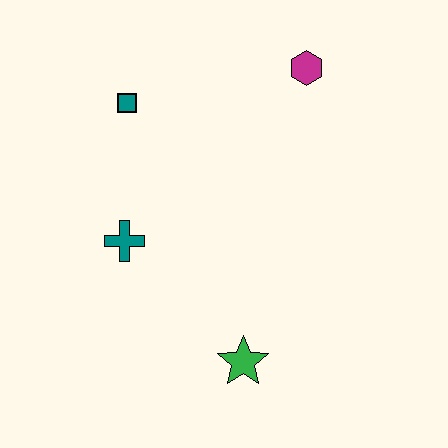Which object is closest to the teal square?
The teal cross is closest to the teal square.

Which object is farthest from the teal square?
The green star is farthest from the teal square.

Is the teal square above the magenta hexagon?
No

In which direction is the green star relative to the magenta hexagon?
The green star is below the magenta hexagon.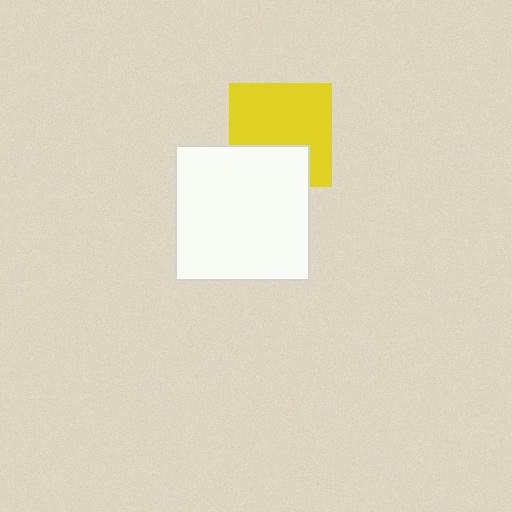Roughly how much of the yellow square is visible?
Most of it is visible (roughly 68%).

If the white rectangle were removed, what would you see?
You would see the complete yellow square.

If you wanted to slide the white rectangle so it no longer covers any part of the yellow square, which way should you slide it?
Slide it down — that is the most direct way to separate the two shapes.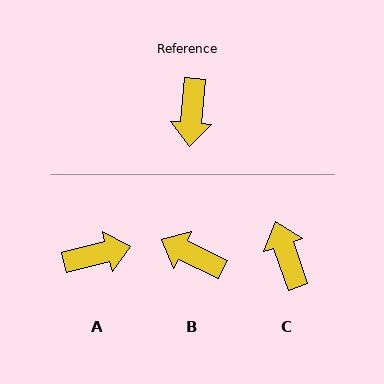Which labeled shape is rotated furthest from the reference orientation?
C, about 156 degrees away.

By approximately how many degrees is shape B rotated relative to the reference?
Approximately 111 degrees clockwise.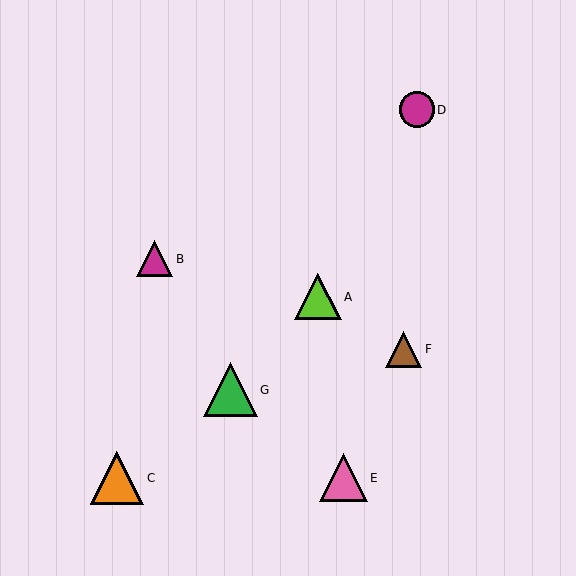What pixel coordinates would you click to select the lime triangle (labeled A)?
Click at (318, 297) to select the lime triangle A.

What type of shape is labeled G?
Shape G is a green triangle.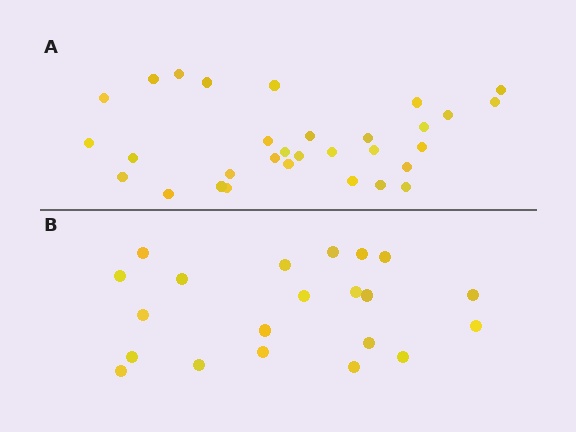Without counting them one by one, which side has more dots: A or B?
Region A (the top region) has more dots.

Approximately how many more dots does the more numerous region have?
Region A has roughly 10 or so more dots than region B.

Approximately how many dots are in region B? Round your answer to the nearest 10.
About 20 dots. (The exact count is 21, which rounds to 20.)